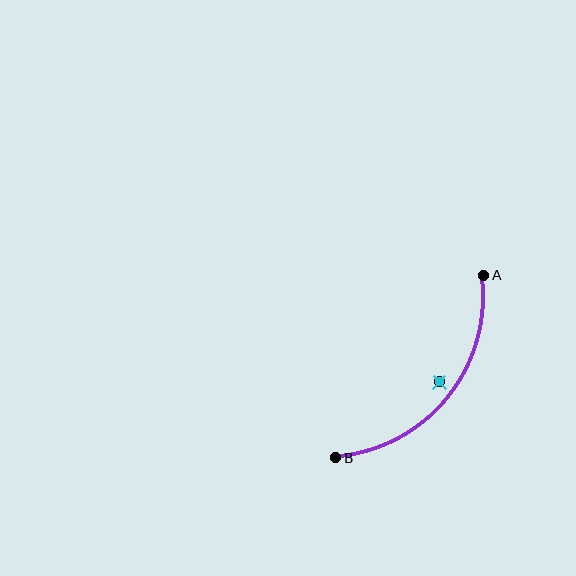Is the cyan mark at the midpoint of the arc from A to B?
No — the cyan mark does not lie on the arc at all. It sits slightly inside the curve.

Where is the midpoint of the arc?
The arc midpoint is the point on the curve farthest from the straight line joining A and B. It sits below and to the right of that line.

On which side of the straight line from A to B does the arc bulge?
The arc bulges below and to the right of the straight line connecting A and B.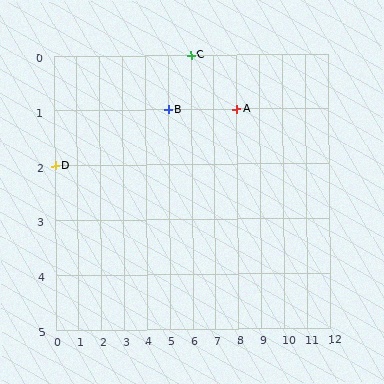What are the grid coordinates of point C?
Point C is at grid coordinates (6, 0).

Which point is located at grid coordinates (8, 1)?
Point A is at (8, 1).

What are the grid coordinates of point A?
Point A is at grid coordinates (8, 1).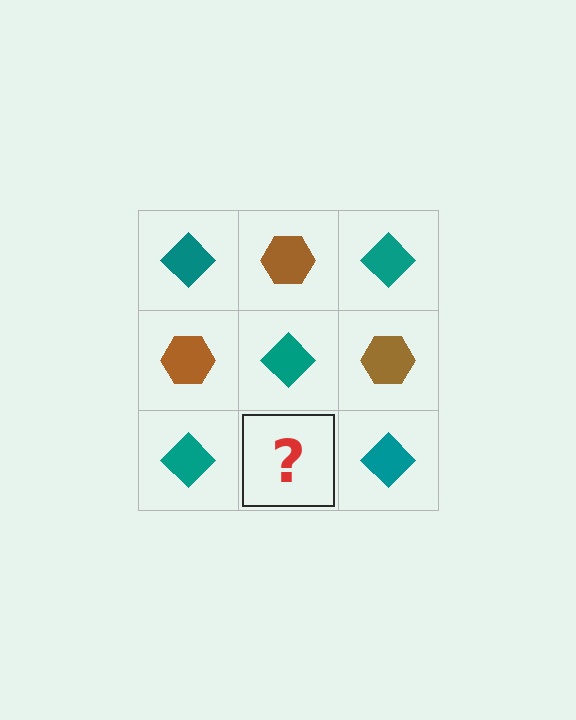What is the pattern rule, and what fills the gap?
The rule is that it alternates teal diamond and brown hexagon in a checkerboard pattern. The gap should be filled with a brown hexagon.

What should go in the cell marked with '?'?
The missing cell should contain a brown hexagon.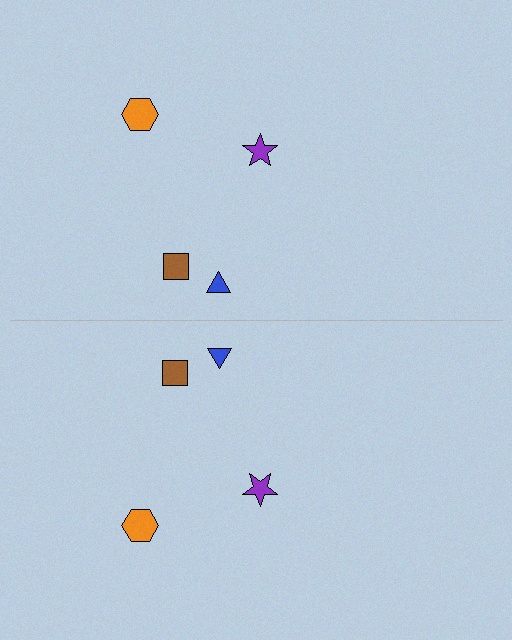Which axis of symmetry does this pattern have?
The pattern has a horizontal axis of symmetry running through the center of the image.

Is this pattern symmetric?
Yes, this pattern has bilateral (reflection) symmetry.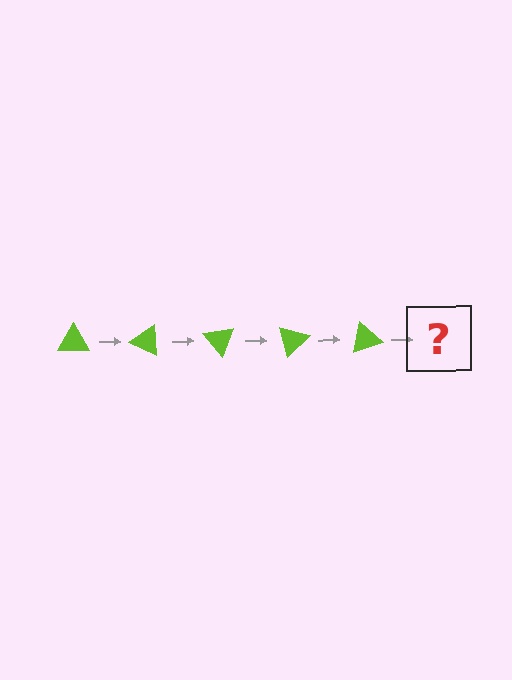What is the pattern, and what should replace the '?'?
The pattern is that the triangle rotates 25 degrees each step. The '?' should be a lime triangle rotated 125 degrees.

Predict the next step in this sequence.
The next step is a lime triangle rotated 125 degrees.